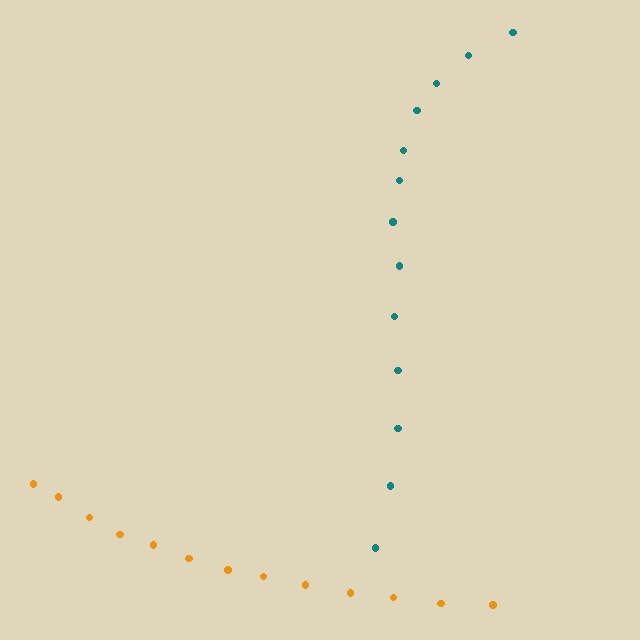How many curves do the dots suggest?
There are 2 distinct paths.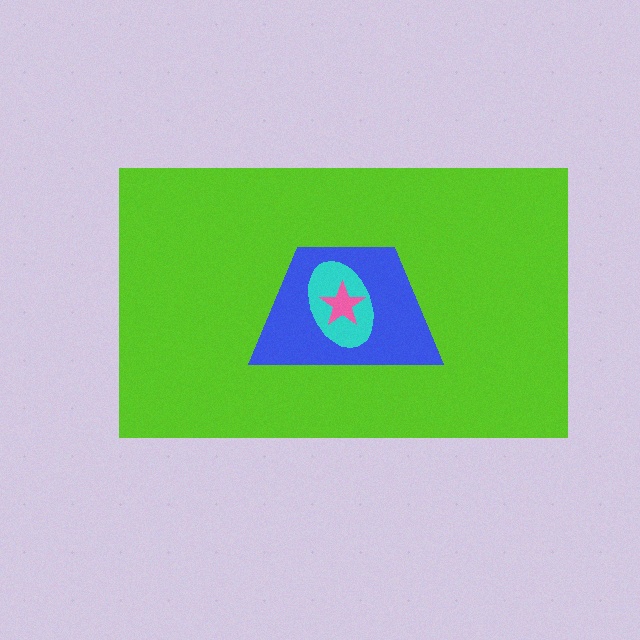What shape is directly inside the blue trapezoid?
The cyan ellipse.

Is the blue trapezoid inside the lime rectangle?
Yes.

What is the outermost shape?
The lime rectangle.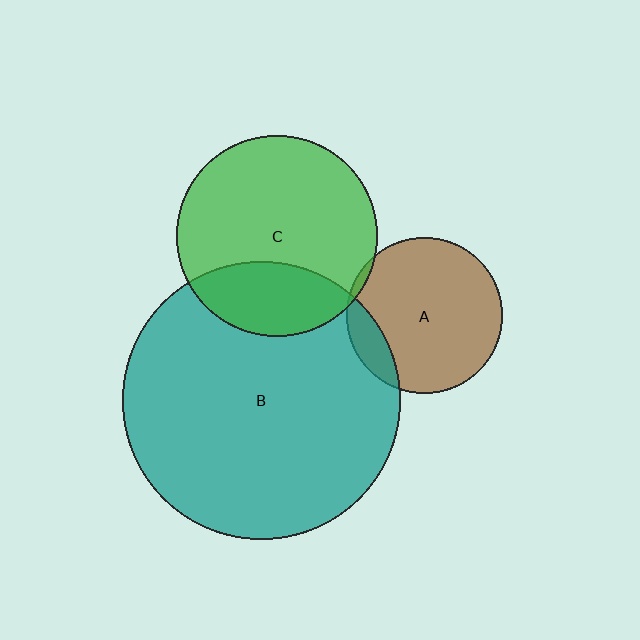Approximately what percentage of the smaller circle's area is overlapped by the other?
Approximately 15%.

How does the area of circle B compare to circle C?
Approximately 1.9 times.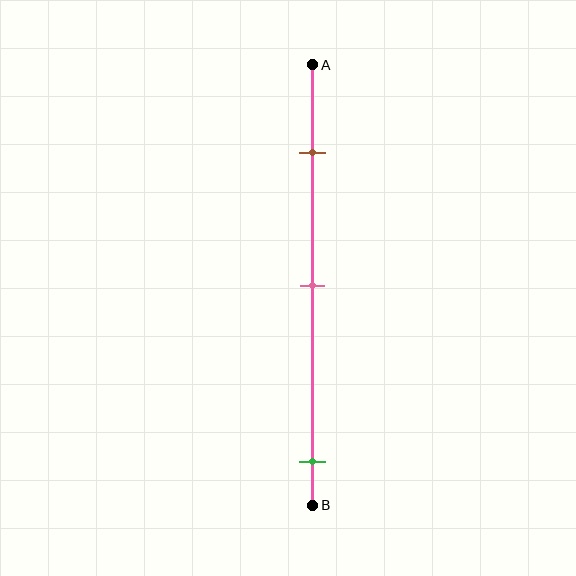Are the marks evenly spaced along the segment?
No, the marks are not evenly spaced.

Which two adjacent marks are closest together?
The brown and pink marks are the closest adjacent pair.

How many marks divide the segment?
There are 3 marks dividing the segment.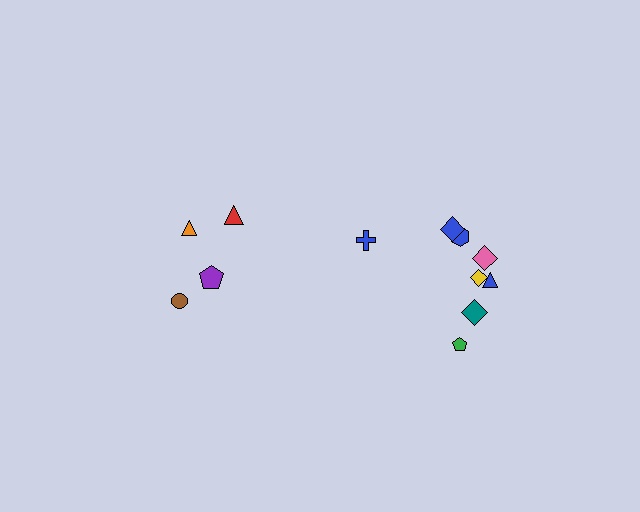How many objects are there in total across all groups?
There are 12 objects.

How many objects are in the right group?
There are 8 objects.